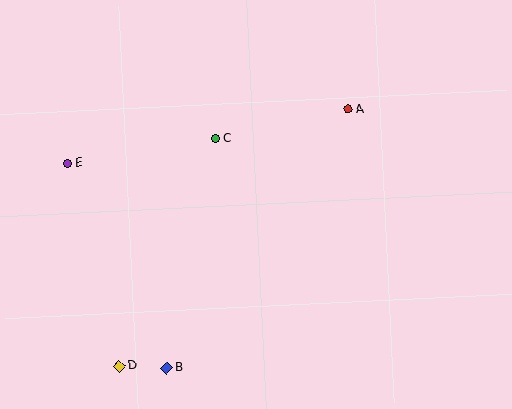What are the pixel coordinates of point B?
Point B is at (166, 368).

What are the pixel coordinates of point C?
Point C is at (215, 138).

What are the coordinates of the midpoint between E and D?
The midpoint between E and D is at (93, 264).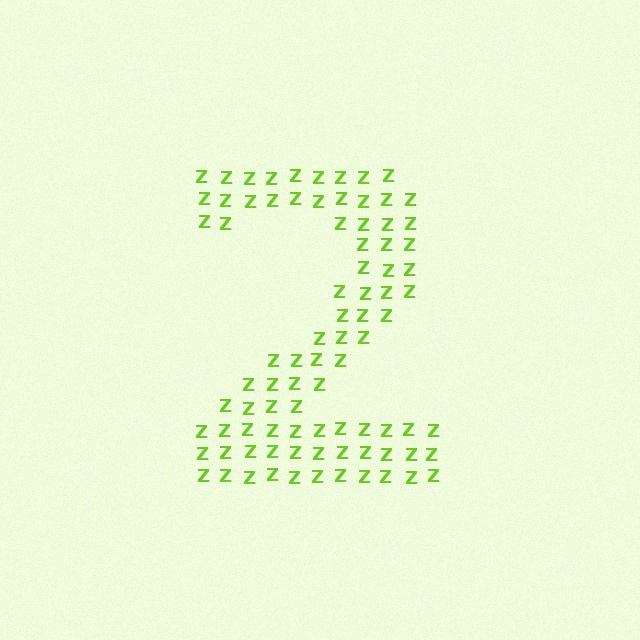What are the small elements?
The small elements are letter Z's.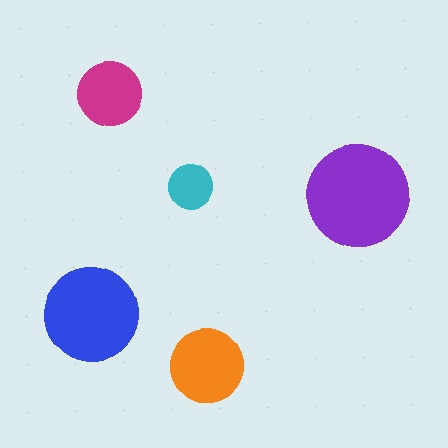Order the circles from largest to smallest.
the purple one, the blue one, the orange one, the magenta one, the cyan one.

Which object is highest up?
The magenta circle is topmost.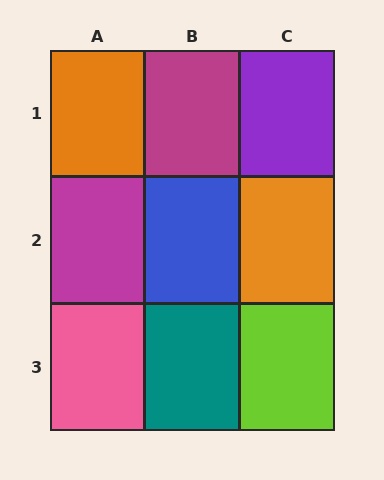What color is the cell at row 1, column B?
Magenta.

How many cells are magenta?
2 cells are magenta.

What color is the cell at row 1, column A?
Orange.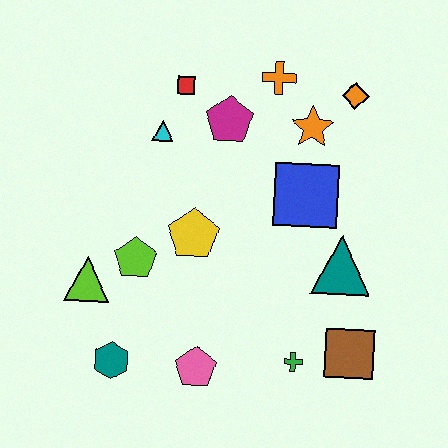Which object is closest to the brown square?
The green cross is closest to the brown square.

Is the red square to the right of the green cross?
No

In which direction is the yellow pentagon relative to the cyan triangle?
The yellow pentagon is below the cyan triangle.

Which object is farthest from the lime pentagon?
The orange diamond is farthest from the lime pentagon.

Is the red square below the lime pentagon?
No